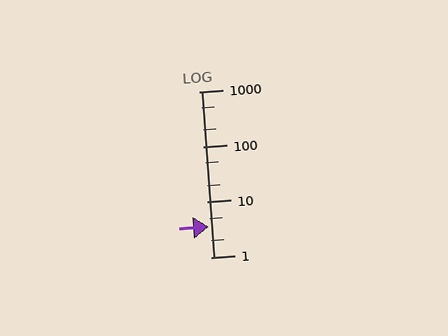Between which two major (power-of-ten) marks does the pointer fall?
The pointer is between 1 and 10.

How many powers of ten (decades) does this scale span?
The scale spans 3 decades, from 1 to 1000.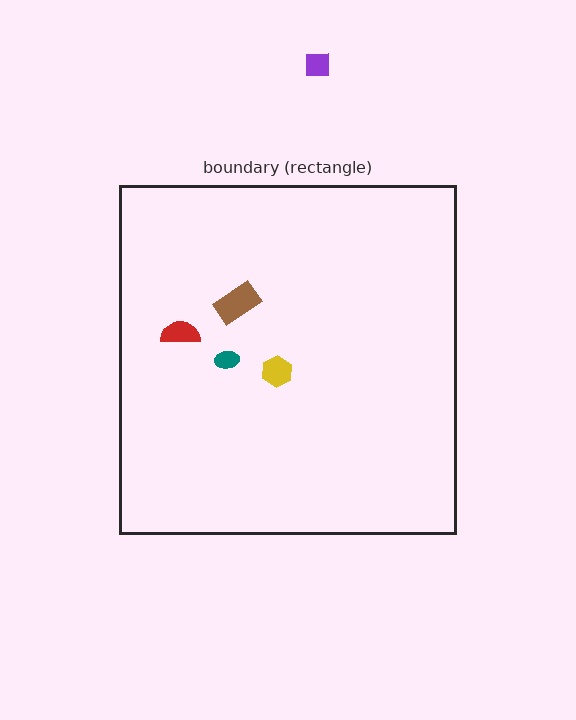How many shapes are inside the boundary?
4 inside, 1 outside.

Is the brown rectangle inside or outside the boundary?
Inside.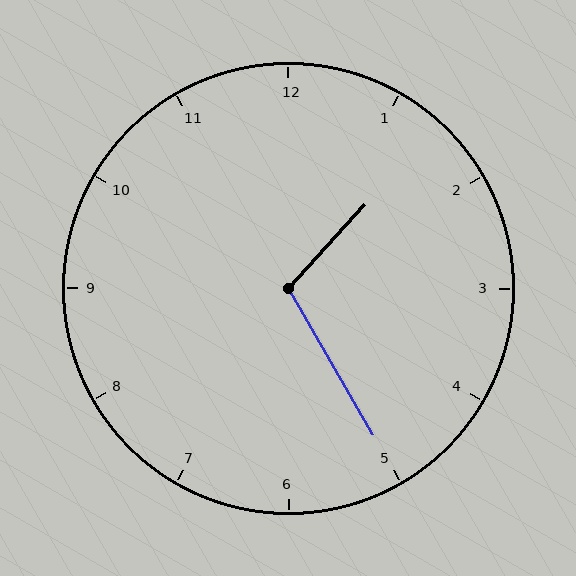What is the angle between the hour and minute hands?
Approximately 108 degrees.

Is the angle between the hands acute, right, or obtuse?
It is obtuse.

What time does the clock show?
1:25.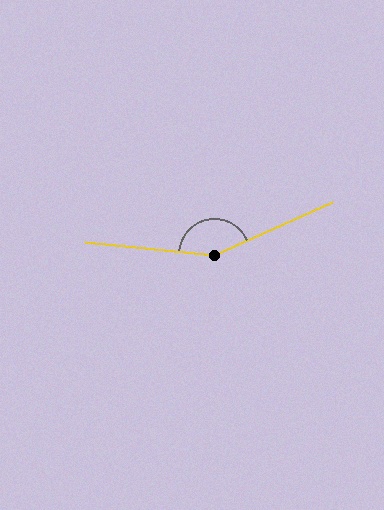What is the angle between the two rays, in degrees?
Approximately 150 degrees.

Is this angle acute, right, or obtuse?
It is obtuse.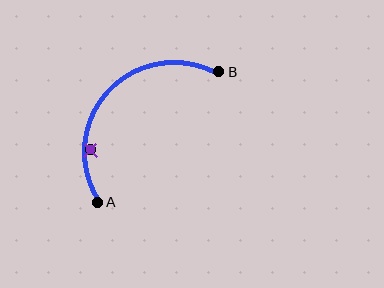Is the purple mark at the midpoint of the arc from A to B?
No — the purple mark does not lie on the arc at all. It sits slightly inside the curve.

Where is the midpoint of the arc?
The arc midpoint is the point on the curve farthest from the straight line joining A and B. It sits above and to the left of that line.